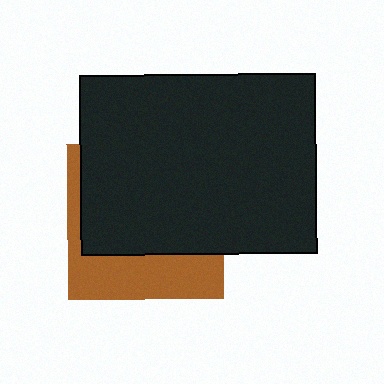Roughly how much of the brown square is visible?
A small part of it is visible (roughly 34%).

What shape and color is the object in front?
The object in front is a black rectangle.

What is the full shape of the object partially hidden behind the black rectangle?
The partially hidden object is a brown square.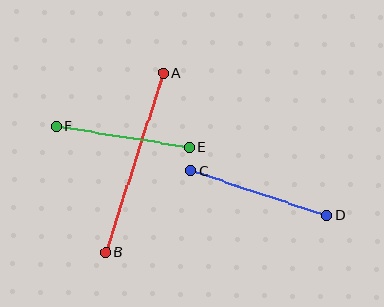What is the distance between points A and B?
The distance is approximately 188 pixels.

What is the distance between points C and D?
The distance is approximately 143 pixels.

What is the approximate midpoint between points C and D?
The midpoint is at approximately (259, 193) pixels.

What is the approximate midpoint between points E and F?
The midpoint is at approximately (123, 137) pixels.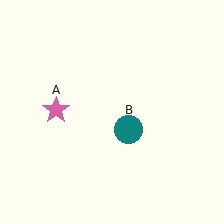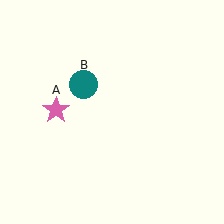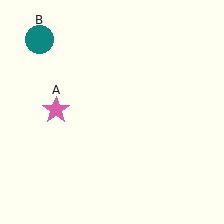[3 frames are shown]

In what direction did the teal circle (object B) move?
The teal circle (object B) moved up and to the left.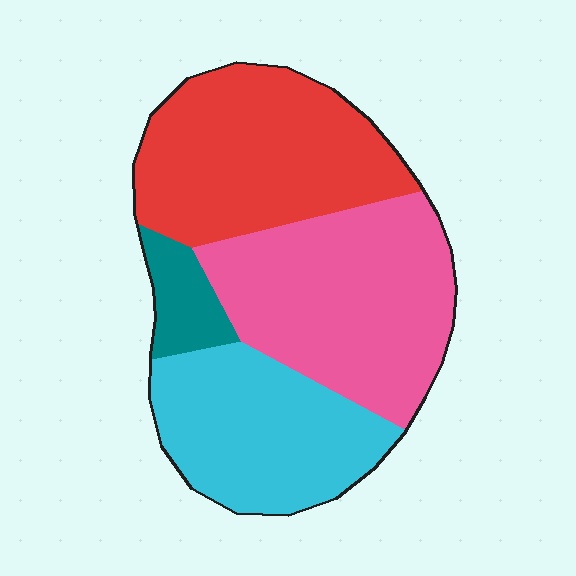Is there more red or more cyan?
Red.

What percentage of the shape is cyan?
Cyan takes up about one quarter (1/4) of the shape.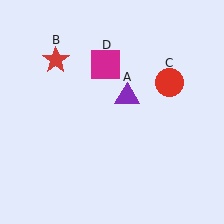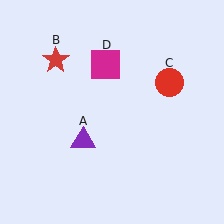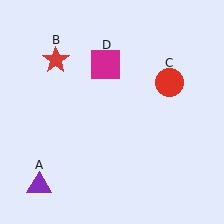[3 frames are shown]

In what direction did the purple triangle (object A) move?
The purple triangle (object A) moved down and to the left.